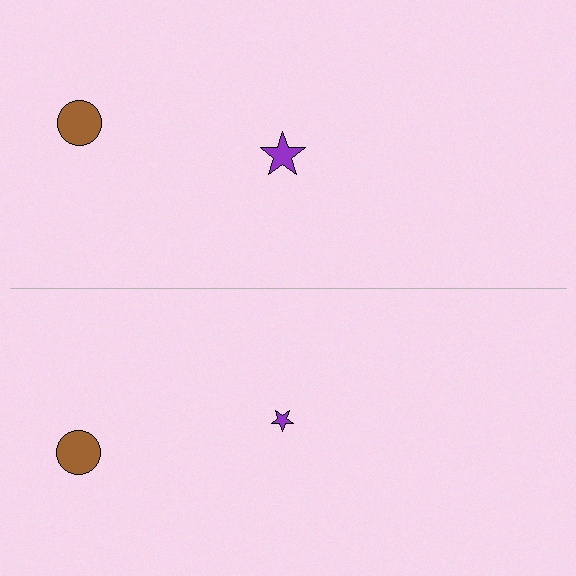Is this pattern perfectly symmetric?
No, the pattern is not perfectly symmetric. The purple star on the bottom side has a different size than its mirror counterpart.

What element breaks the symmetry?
The purple star on the bottom side has a different size than its mirror counterpart.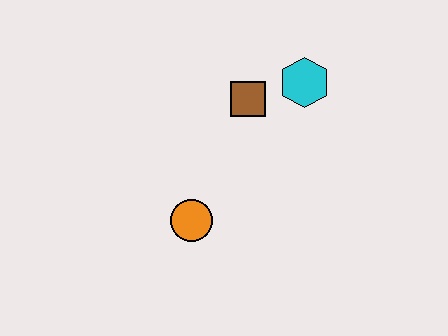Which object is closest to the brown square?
The cyan hexagon is closest to the brown square.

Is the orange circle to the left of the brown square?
Yes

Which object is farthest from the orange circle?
The cyan hexagon is farthest from the orange circle.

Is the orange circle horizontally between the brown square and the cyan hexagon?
No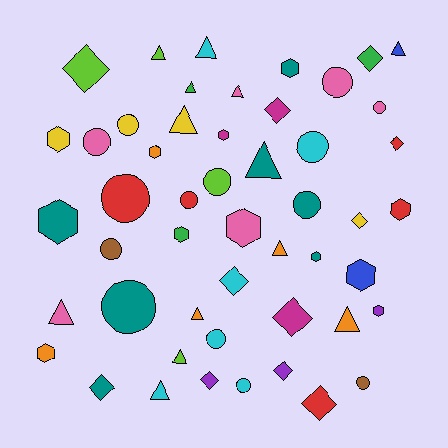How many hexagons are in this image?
There are 12 hexagons.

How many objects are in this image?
There are 50 objects.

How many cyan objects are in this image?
There are 6 cyan objects.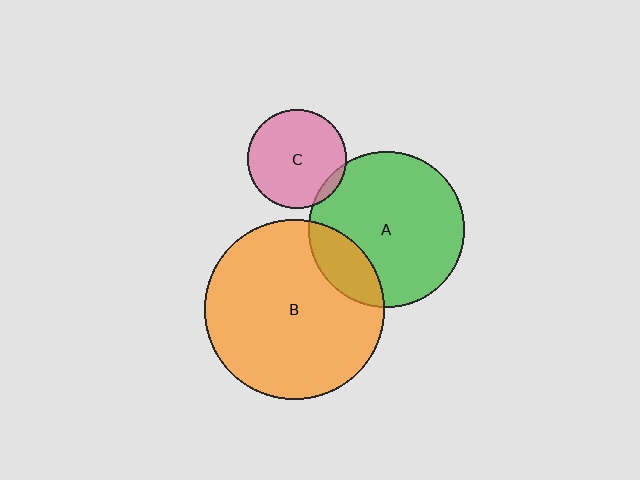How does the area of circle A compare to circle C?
Approximately 2.5 times.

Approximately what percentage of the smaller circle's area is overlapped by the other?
Approximately 5%.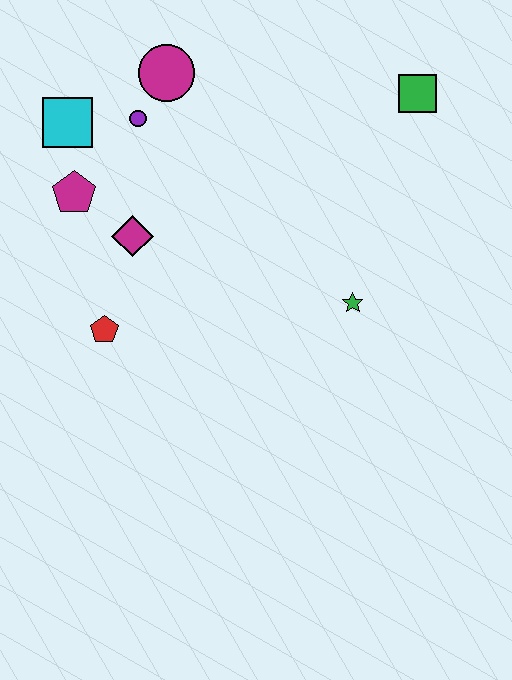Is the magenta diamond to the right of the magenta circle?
No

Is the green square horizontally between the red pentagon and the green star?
No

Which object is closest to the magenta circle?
The purple circle is closest to the magenta circle.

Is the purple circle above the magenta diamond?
Yes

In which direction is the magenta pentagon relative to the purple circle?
The magenta pentagon is below the purple circle.